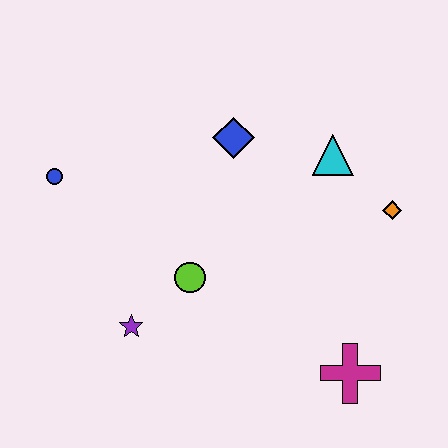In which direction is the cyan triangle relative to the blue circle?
The cyan triangle is to the right of the blue circle.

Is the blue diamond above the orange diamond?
Yes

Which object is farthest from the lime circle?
The orange diamond is farthest from the lime circle.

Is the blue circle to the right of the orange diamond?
No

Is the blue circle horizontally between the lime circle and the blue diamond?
No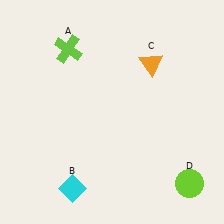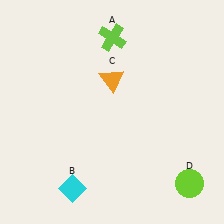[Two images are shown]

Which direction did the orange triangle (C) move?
The orange triangle (C) moved left.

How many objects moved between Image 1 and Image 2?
2 objects moved between the two images.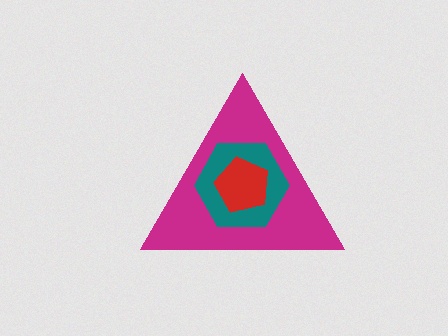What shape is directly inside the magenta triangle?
The teal hexagon.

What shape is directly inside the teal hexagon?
The red pentagon.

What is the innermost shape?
The red pentagon.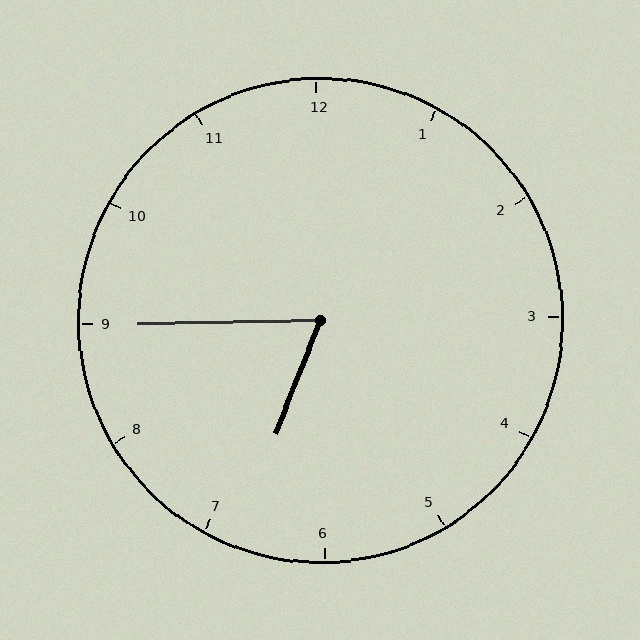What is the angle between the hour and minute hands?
Approximately 68 degrees.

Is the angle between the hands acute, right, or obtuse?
It is acute.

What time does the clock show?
6:45.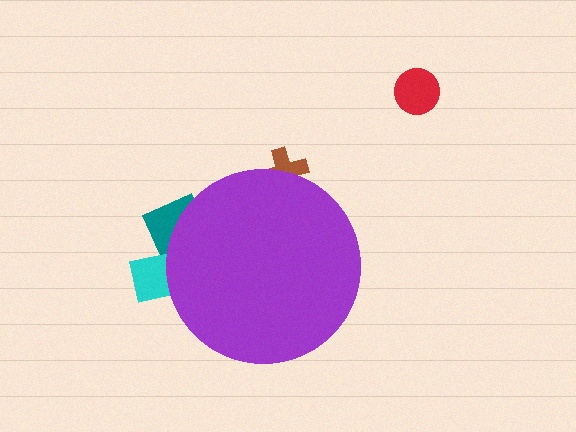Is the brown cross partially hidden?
Yes, the brown cross is partially hidden behind the purple circle.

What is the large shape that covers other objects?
A purple circle.